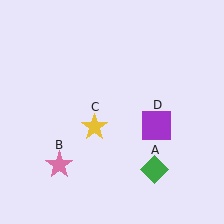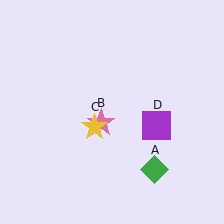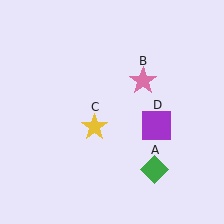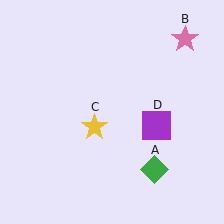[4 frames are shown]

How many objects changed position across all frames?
1 object changed position: pink star (object B).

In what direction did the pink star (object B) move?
The pink star (object B) moved up and to the right.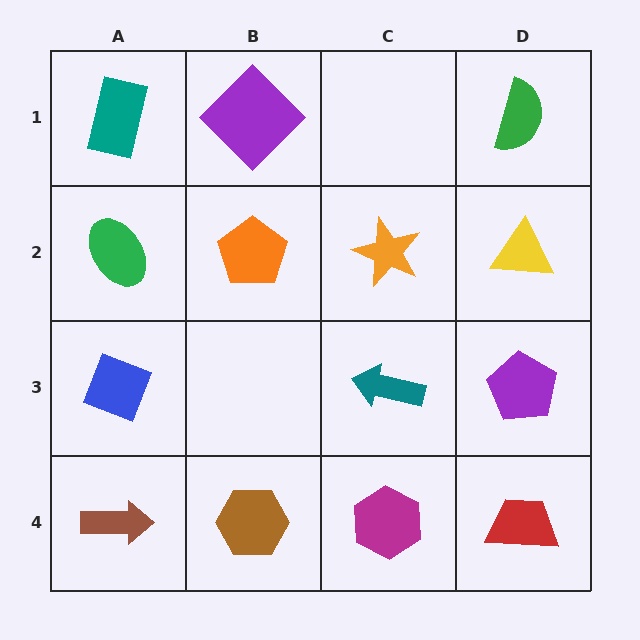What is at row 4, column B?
A brown hexagon.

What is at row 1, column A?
A teal rectangle.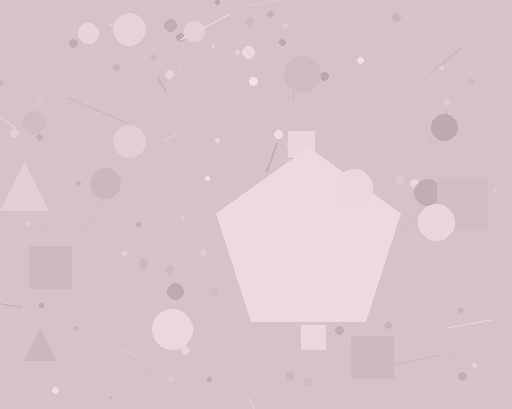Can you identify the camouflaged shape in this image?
The camouflaged shape is a pentagon.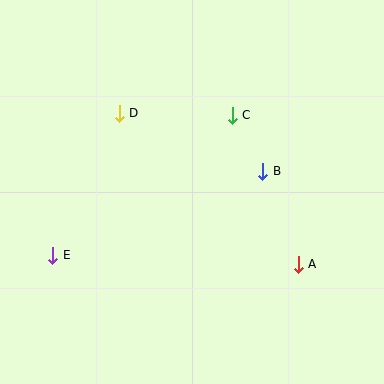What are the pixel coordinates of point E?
Point E is at (53, 255).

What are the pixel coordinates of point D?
Point D is at (119, 113).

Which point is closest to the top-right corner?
Point C is closest to the top-right corner.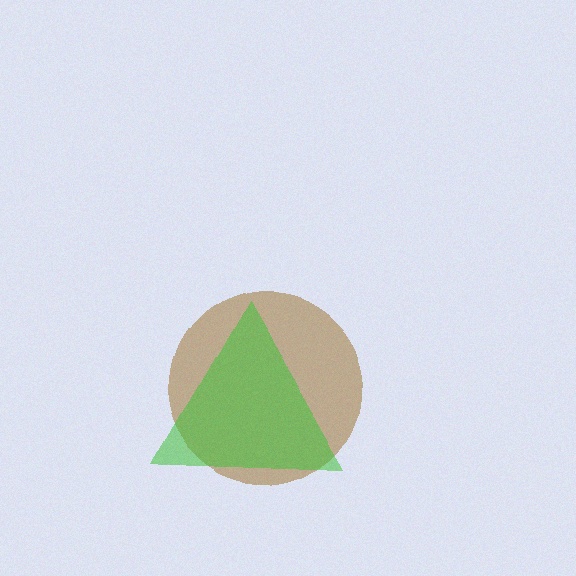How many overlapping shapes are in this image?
There are 2 overlapping shapes in the image.